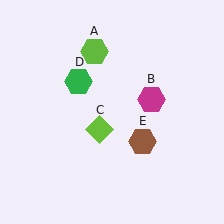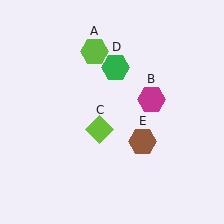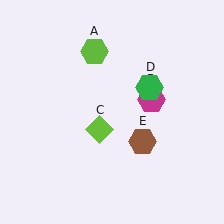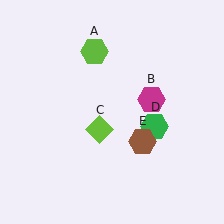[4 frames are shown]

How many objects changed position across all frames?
1 object changed position: green hexagon (object D).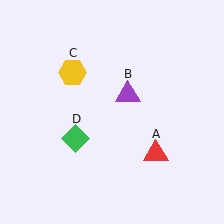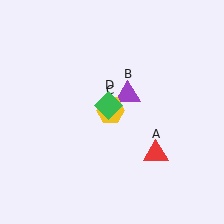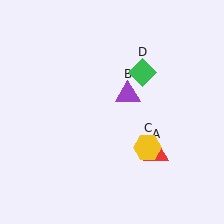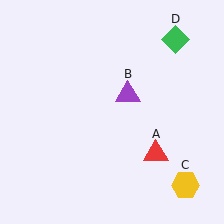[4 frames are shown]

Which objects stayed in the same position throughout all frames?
Red triangle (object A) and purple triangle (object B) remained stationary.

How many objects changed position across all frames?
2 objects changed position: yellow hexagon (object C), green diamond (object D).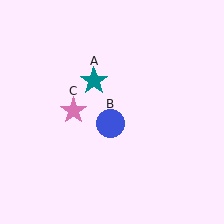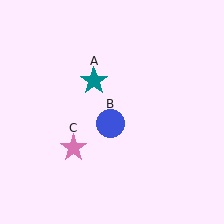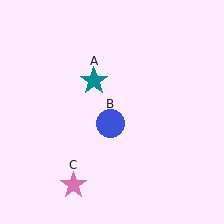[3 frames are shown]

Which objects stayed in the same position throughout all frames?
Teal star (object A) and blue circle (object B) remained stationary.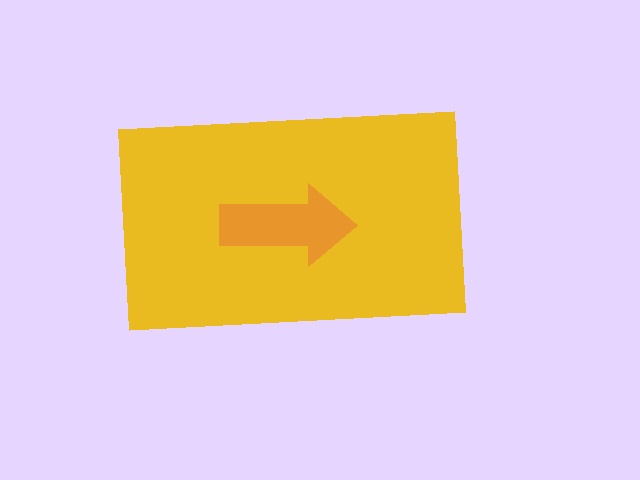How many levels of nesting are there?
2.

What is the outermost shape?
The yellow rectangle.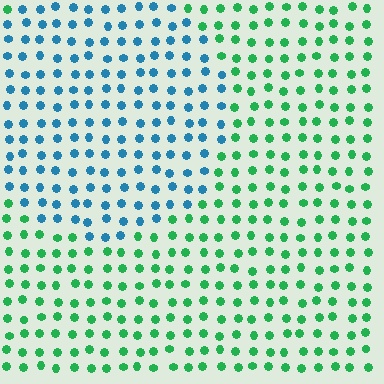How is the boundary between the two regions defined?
The boundary is defined purely by a slight shift in hue (about 60 degrees). Spacing, size, and orientation are identical on both sides.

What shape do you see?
I see a circle.